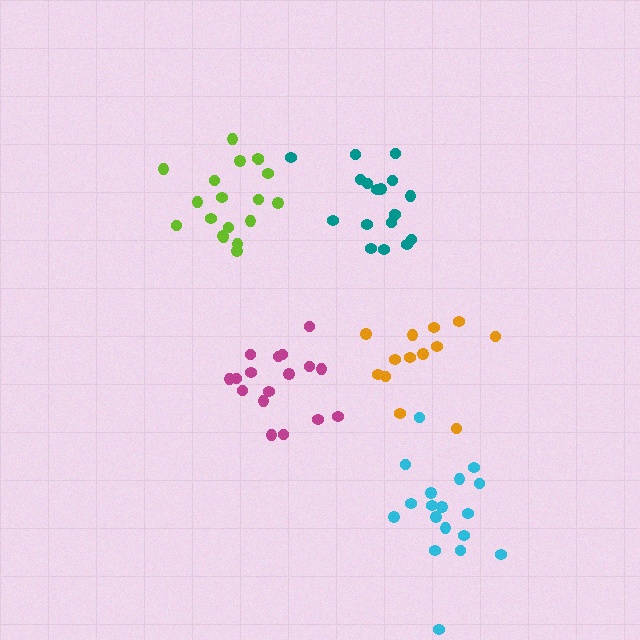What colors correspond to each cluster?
The clusters are colored: magenta, teal, orange, cyan, lime.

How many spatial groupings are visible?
There are 5 spatial groupings.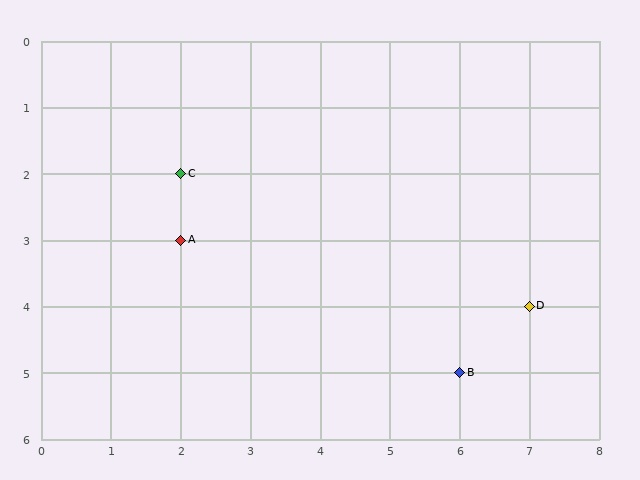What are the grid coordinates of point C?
Point C is at grid coordinates (2, 2).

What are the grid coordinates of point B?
Point B is at grid coordinates (6, 5).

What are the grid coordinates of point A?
Point A is at grid coordinates (2, 3).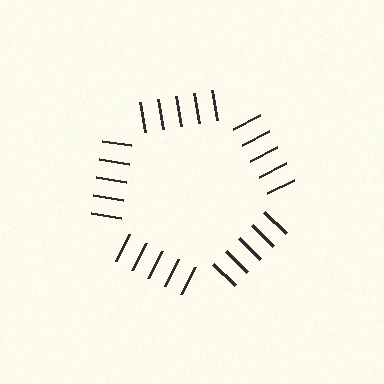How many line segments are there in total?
25 — 5 along each of the 5 edges.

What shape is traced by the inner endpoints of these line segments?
An illusory pentagon — the line segments terminate on its edges but no continuous stroke is drawn.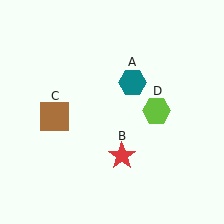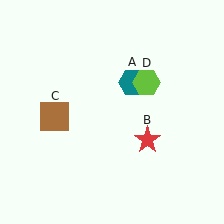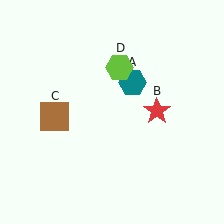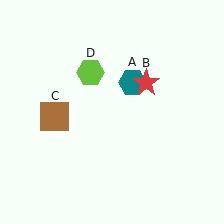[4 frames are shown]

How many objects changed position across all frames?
2 objects changed position: red star (object B), lime hexagon (object D).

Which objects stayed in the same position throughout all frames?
Teal hexagon (object A) and brown square (object C) remained stationary.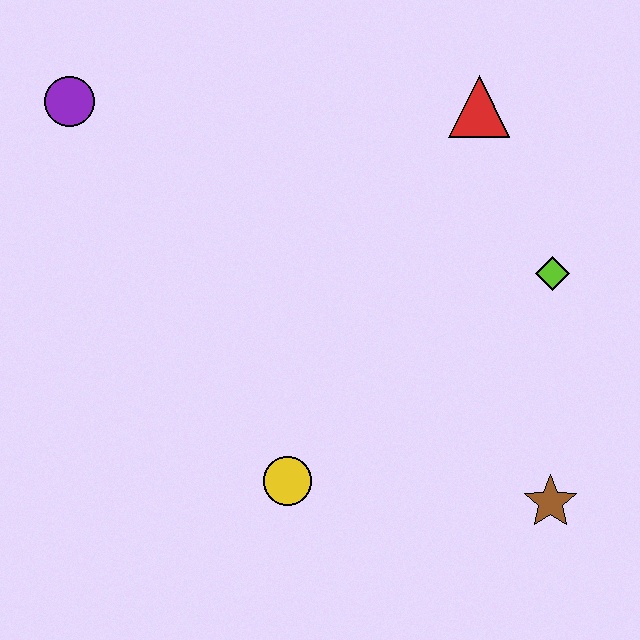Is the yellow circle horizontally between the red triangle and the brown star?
No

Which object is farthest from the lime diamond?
The purple circle is farthest from the lime diamond.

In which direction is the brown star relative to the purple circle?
The brown star is to the right of the purple circle.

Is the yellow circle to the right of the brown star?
No